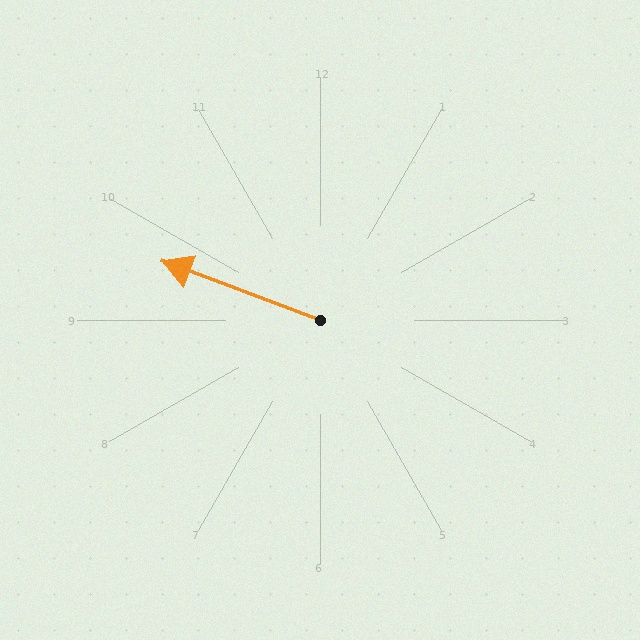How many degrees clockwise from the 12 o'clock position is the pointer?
Approximately 290 degrees.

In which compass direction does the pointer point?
West.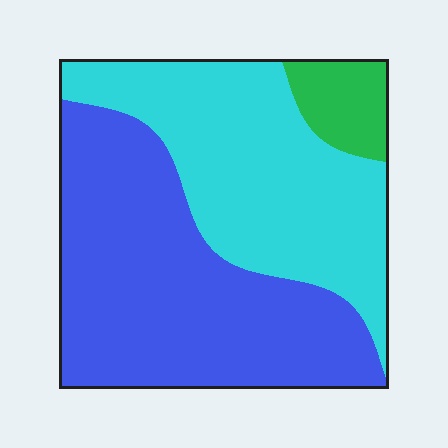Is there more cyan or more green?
Cyan.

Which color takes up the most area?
Blue, at roughly 50%.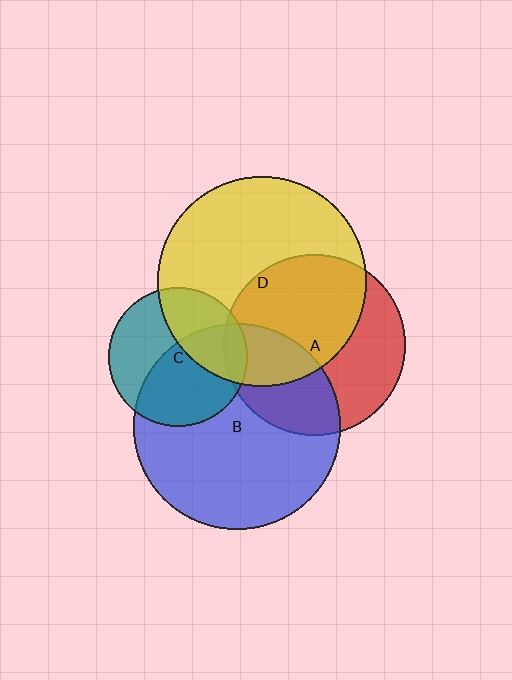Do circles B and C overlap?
Yes.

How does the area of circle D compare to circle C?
Approximately 2.3 times.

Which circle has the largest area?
Circle D (yellow).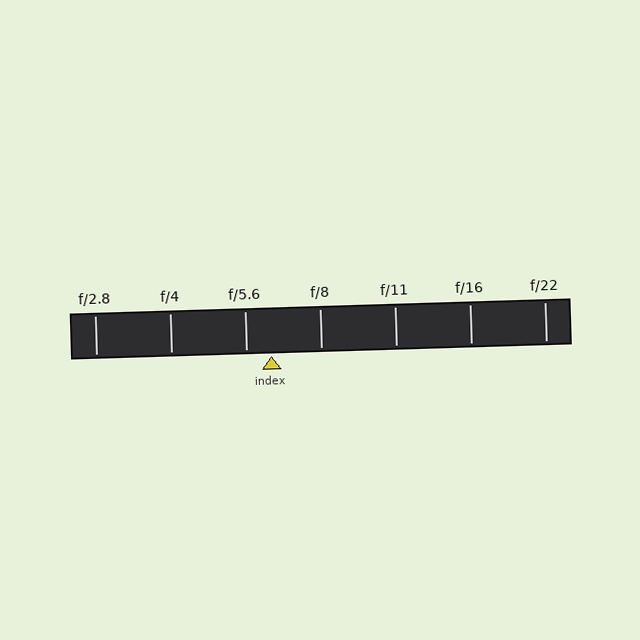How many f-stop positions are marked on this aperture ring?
There are 7 f-stop positions marked.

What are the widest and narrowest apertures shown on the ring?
The widest aperture shown is f/2.8 and the narrowest is f/22.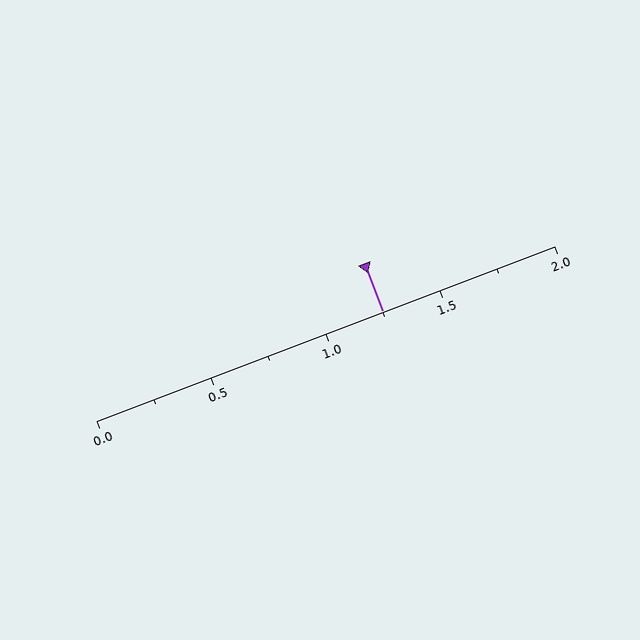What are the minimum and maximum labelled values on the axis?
The axis runs from 0.0 to 2.0.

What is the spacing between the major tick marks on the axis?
The major ticks are spaced 0.5 apart.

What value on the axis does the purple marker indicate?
The marker indicates approximately 1.25.